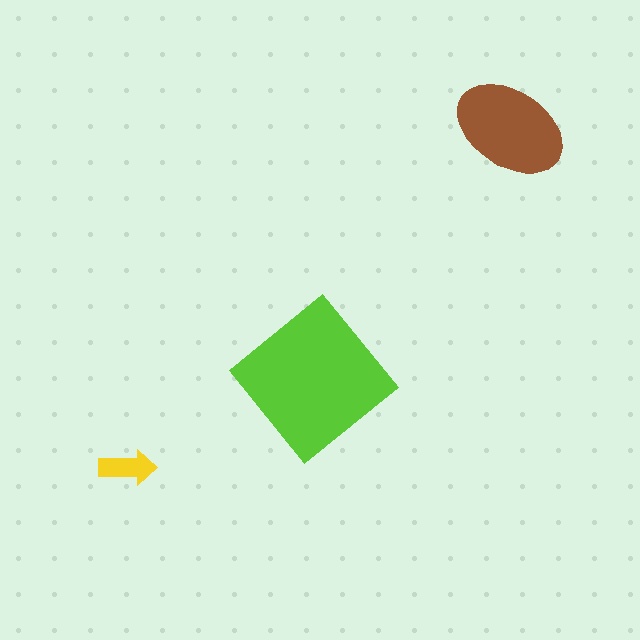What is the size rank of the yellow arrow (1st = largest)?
3rd.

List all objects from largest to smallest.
The lime diamond, the brown ellipse, the yellow arrow.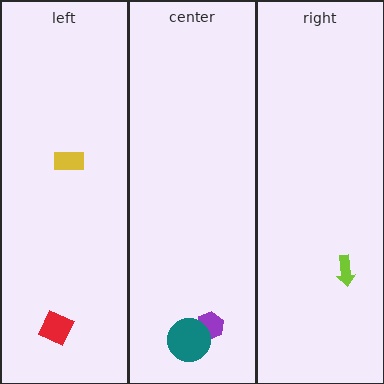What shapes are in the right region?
The lime arrow.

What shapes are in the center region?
The purple hexagon, the teal circle.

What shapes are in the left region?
The red square, the yellow rectangle.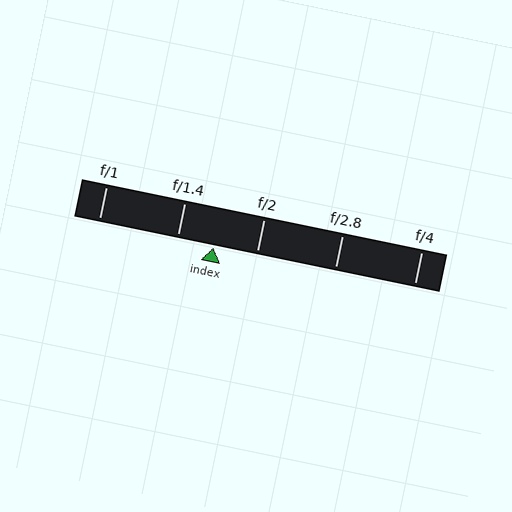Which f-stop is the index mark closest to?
The index mark is closest to f/1.4.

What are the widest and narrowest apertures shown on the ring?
The widest aperture shown is f/1 and the narrowest is f/4.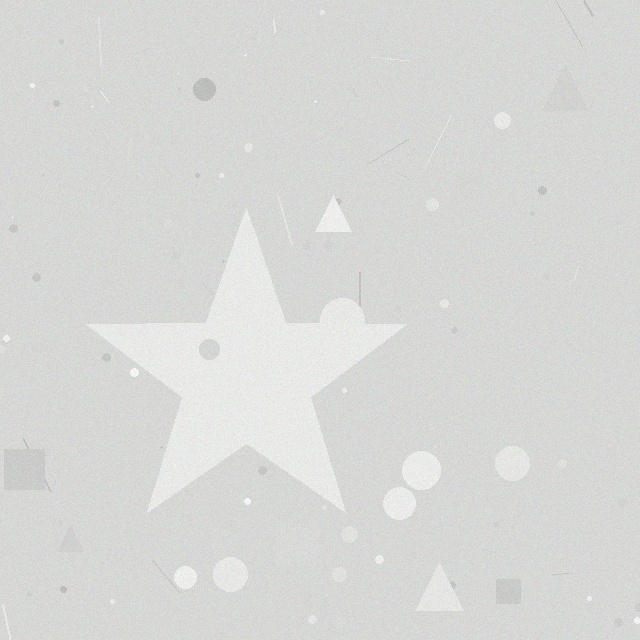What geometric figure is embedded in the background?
A star is embedded in the background.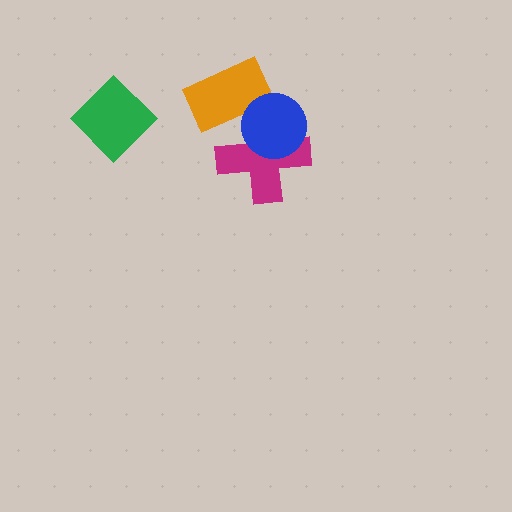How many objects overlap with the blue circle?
2 objects overlap with the blue circle.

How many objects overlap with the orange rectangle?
2 objects overlap with the orange rectangle.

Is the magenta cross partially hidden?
Yes, it is partially covered by another shape.